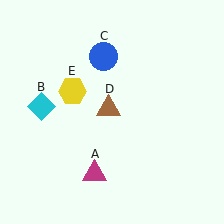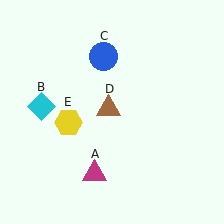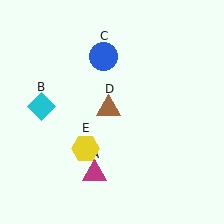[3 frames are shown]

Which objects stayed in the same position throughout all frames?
Magenta triangle (object A) and cyan diamond (object B) and blue circle (object C) and brown triangle (object D) remained stationary.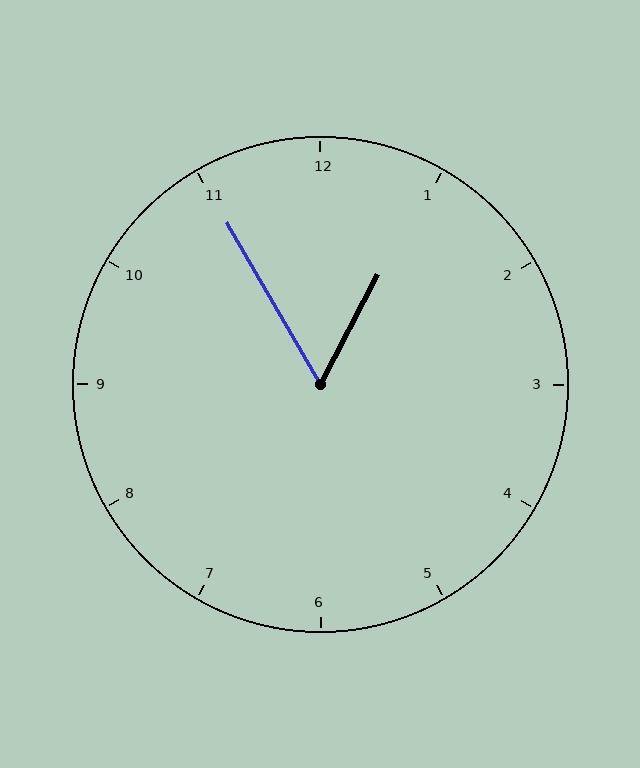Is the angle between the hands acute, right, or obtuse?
It is acute.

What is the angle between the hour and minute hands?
Approximately 58 degrees.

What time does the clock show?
12:55.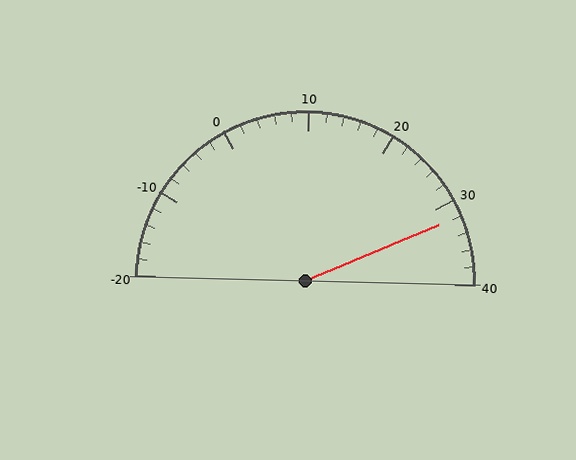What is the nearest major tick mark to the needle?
The nearest major tick mark is 30.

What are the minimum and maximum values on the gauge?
The gauge ranges from -20 to 40.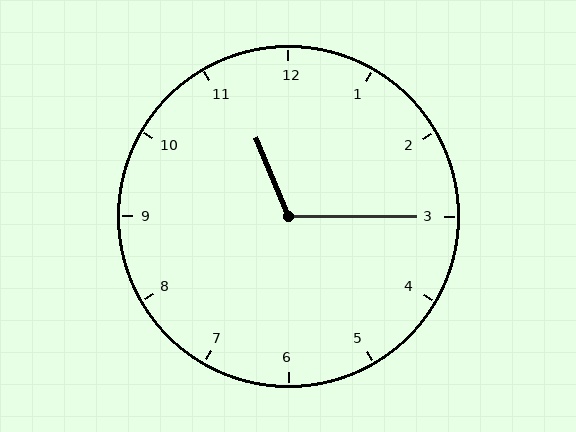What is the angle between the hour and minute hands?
Approximately 112 degrees.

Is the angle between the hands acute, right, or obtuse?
It is obtuse.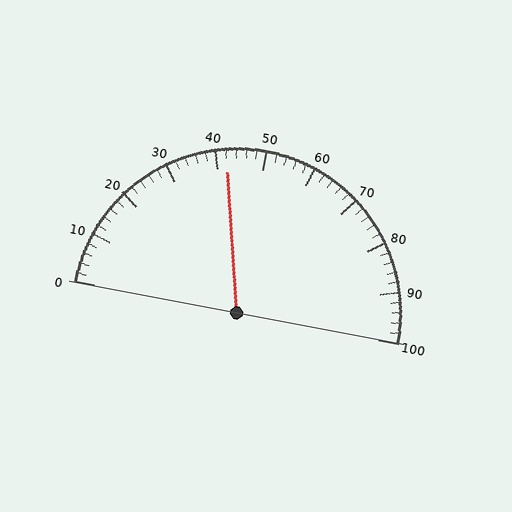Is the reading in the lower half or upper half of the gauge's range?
The reading is in the lower half of the range (0 to 100).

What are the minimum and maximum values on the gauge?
The gauge ranges from 0 to 100.